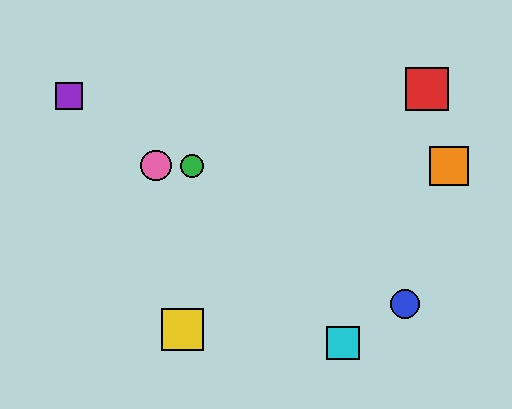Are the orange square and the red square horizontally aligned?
No, the orange square is at y≈166 and the red square is at y≈89.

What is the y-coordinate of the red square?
The red square is at y≈89.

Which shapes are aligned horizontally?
The green circle, the orange square, the pink circle are aligned horizontally.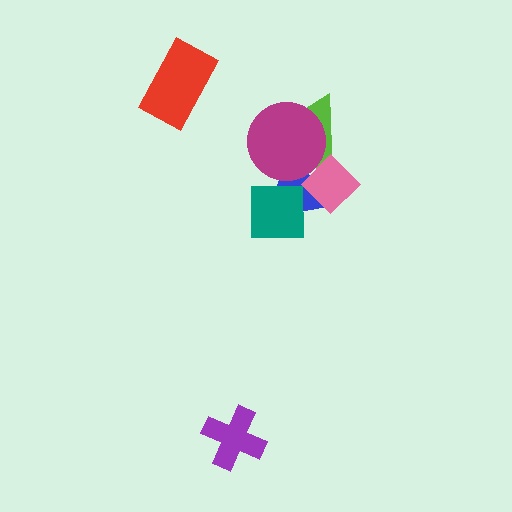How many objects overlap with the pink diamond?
3 objects overlap with the pink diamond.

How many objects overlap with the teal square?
1 object overlaps with the teal square.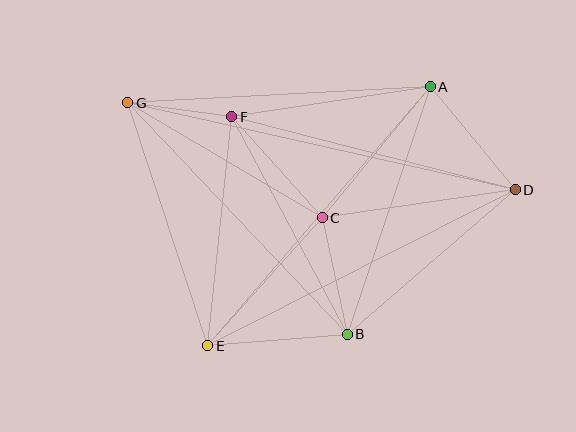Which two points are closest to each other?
Points F and G are closest to each other.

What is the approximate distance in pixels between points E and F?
The distance between E and F is approximately 230 pixels.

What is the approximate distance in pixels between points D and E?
The distance between D and E is approximately 345 pixels.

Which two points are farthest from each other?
Points D and G are farthest from each other.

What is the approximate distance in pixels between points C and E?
The distance between C and E is approximately 171 pixels.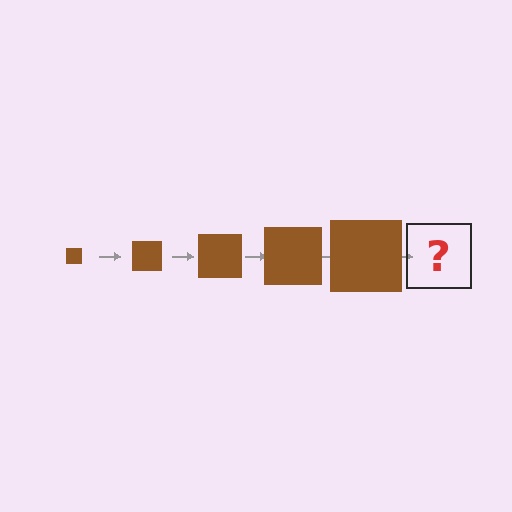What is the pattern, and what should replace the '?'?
The pattern is that the square gets progressively larger each step. The '?' should be a brown square, larger than the previous one.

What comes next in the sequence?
The next element should be a brown square, larger than the previous one.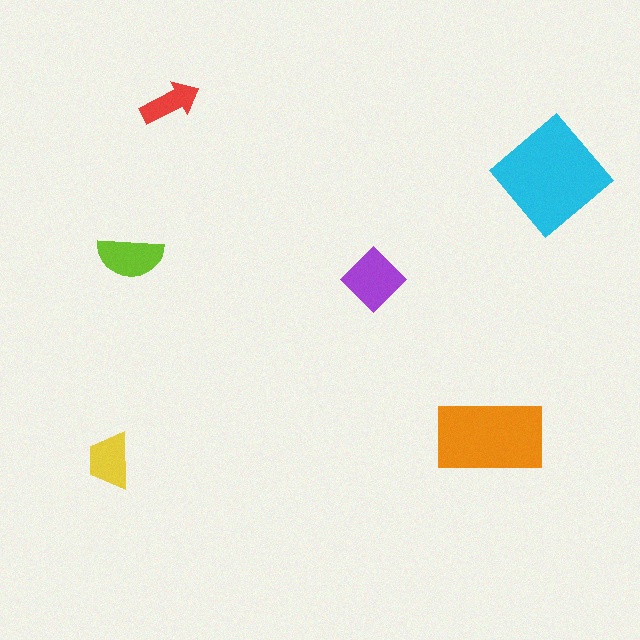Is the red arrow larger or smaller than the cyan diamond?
Smaller.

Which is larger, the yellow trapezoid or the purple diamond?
The purple diamond.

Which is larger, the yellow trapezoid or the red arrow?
The yellow trapezoid.